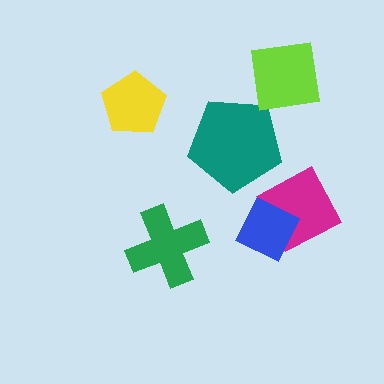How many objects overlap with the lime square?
0 objects overlap with the lime square.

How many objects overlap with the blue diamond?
1 object overlaps with the blue diamond.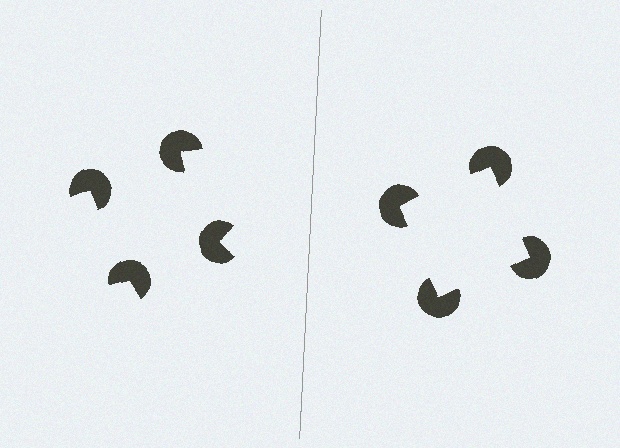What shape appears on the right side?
An illusory square.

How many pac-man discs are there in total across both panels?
8 — 4 on each side.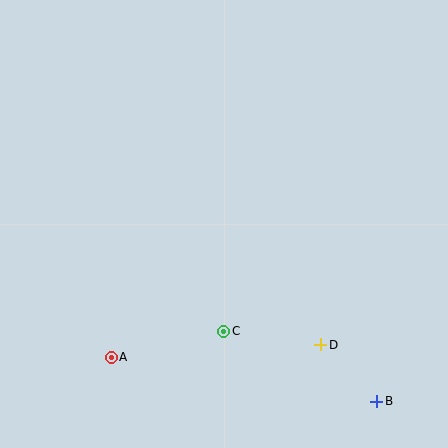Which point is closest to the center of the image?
Point C at (224, 331) is closest to the center.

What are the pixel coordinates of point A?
Point A is at (111, 357).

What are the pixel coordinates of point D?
Point D is at (321, 345).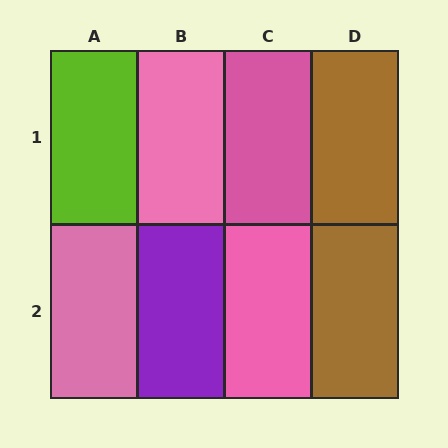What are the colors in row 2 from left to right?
Pink, purple, pink, brown.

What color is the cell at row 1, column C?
Pink.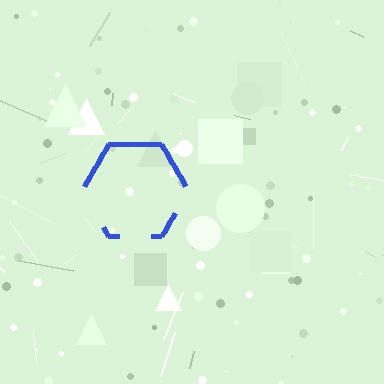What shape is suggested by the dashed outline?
The dashed outline suggests a hexagon.